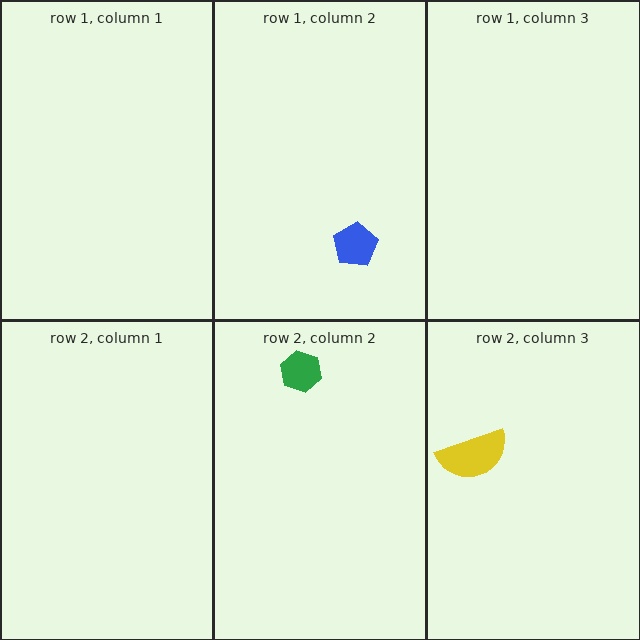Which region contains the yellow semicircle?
The row 2, column 3 region.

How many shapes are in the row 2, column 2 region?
1.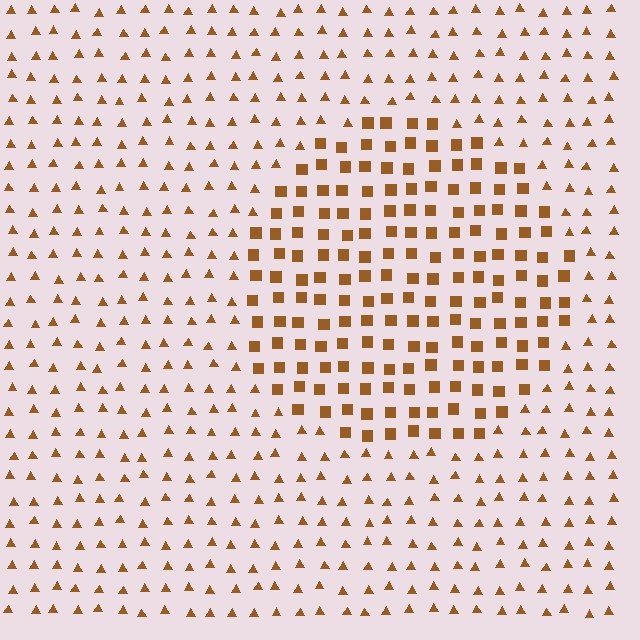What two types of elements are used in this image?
The image uses squares inside the circle region and triangles outside it.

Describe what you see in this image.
The image is filled with small brown elements arranged in a uniform grid. A circle-shaped region contains squares, while the surrounding area contains triangles. The boundary is defined purely by the change in element shape.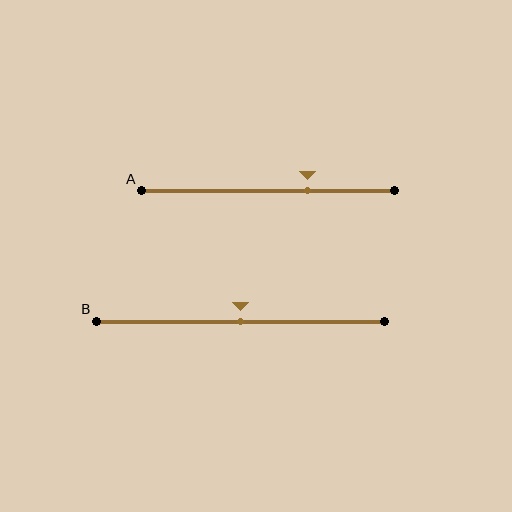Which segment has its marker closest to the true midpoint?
Segment B has its marker closest to the true midpoint.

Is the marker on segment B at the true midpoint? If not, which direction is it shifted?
Yes, the marker on segment B is at the true midpoint.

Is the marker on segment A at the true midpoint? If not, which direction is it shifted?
No, the marker on segment A is shifted to the right by about 16% of the segment length.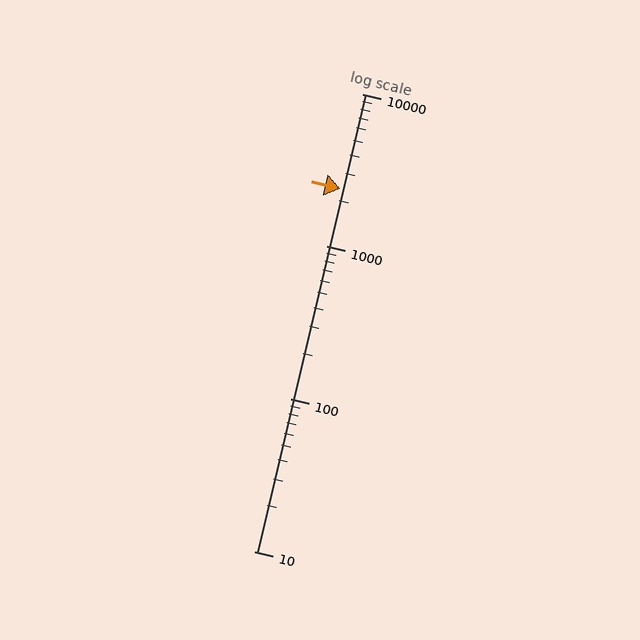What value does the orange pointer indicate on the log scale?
The pointer indicates approximately 2400.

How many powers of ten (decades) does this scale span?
The scale spans 3 decades, from 10 to 10000.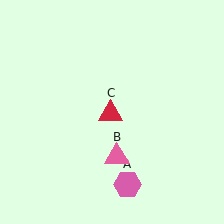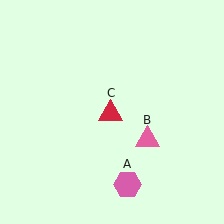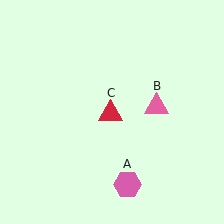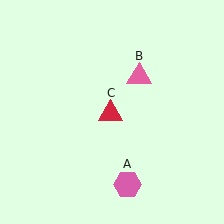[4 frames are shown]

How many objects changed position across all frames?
1 object changed position: pink triangle (object B).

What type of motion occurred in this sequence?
The pink triangle (object B) rotated counterclockwise around the center of the scene.